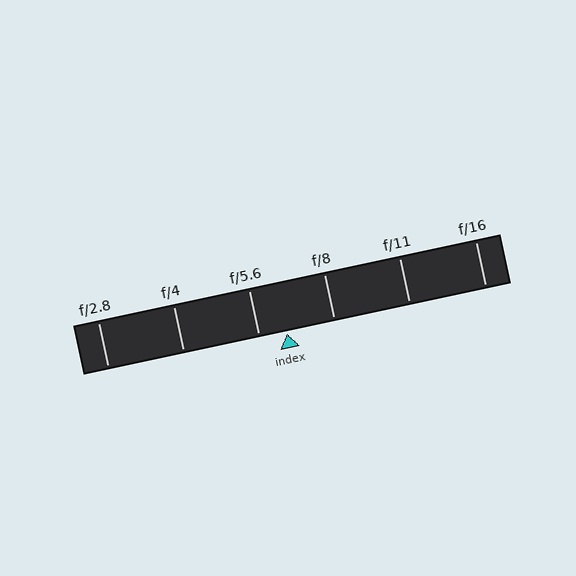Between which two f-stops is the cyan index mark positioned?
The index mark is between f/5.6 and f/8.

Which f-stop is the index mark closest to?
The index mark is closest to f/5.6.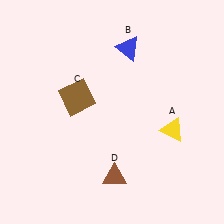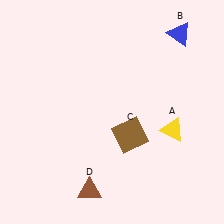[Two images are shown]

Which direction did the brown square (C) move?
The brown square (C) moved right.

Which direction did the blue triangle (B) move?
The blue triangle (B) moved right.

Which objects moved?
The objects that moved are: the blue triangle (B), the brown square (C), the brown triangle (D).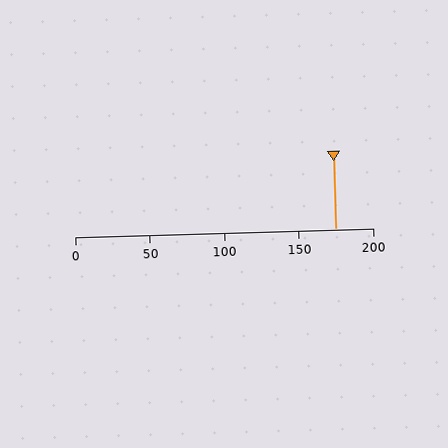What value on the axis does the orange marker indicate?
The marker indicates approximately 175.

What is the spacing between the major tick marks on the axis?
The major ticks are spaced 50 apart.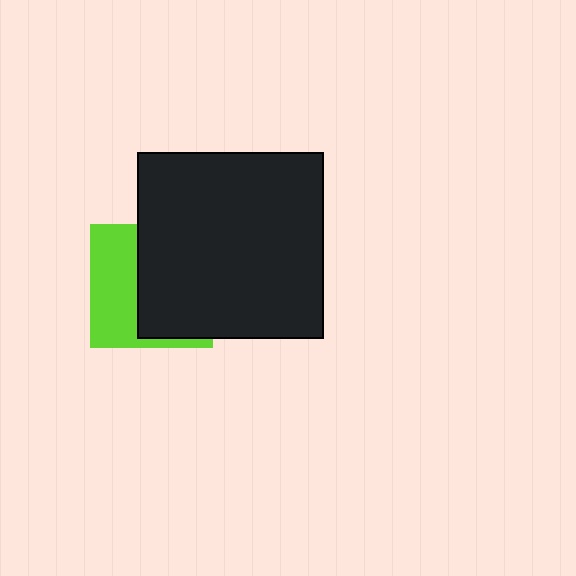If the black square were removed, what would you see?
You would see the complete lime square.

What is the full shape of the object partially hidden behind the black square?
The partially hidden object is a lime square.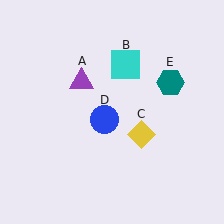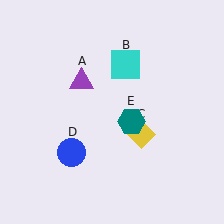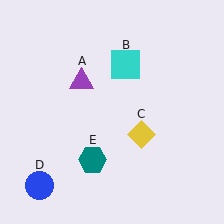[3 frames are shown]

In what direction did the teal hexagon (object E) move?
The teal hexagon (object E) moved down and to the left.